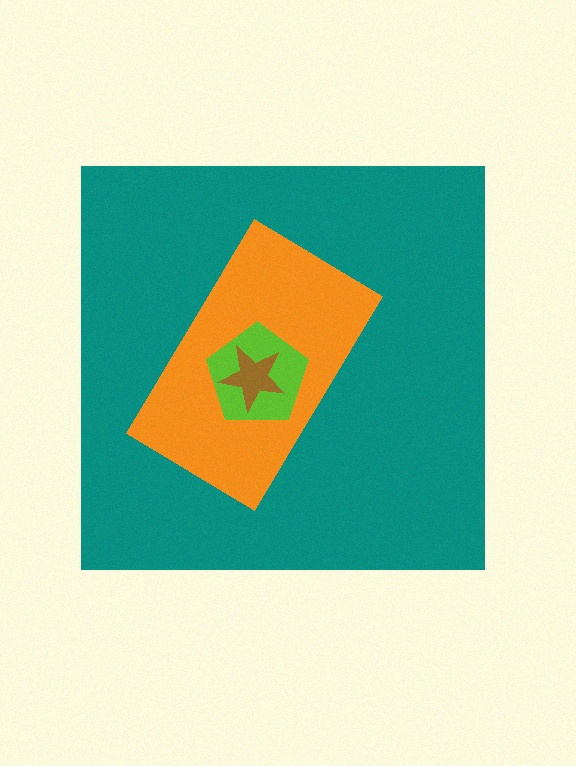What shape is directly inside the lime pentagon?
The brown star.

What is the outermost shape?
The teal square.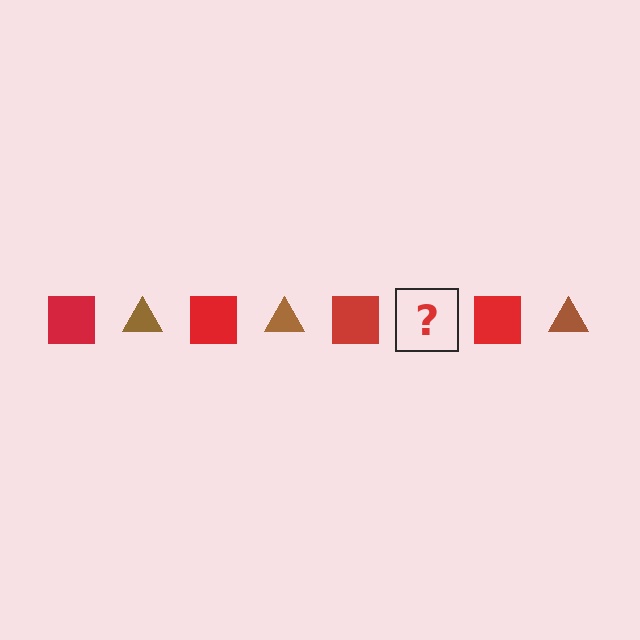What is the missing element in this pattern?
The missing element is a brown triangle.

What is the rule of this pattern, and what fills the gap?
The rule is that the pattern alternates between red square and brown triangle. The gap should be filled with a brown triangle.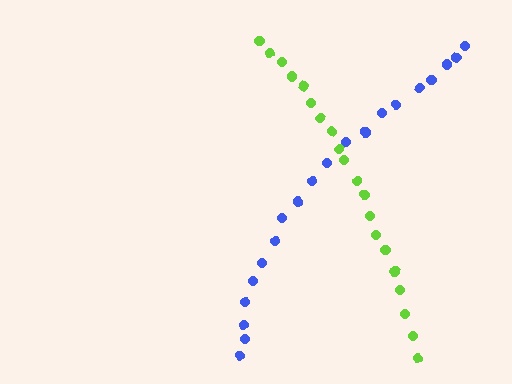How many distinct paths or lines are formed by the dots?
There are 2 distinct paths.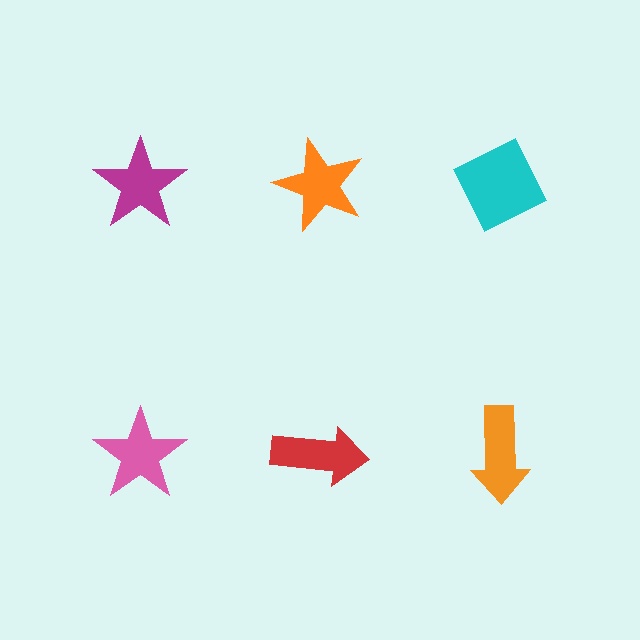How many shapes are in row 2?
3 shapes.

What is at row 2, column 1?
A pink star.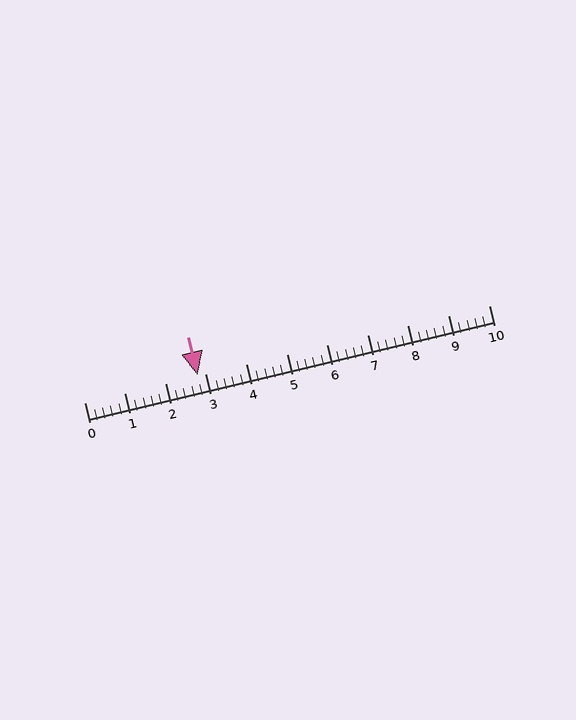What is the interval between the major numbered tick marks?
The major tick marks are spaced 1 units apart.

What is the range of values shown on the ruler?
The ruler shows values from 0 to 10.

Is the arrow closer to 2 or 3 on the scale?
The arrow is closer to 3.